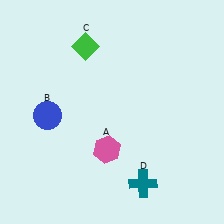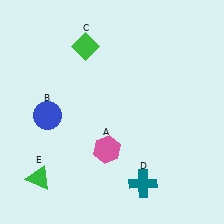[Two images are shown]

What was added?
A green triangle (E) was added in Image 2.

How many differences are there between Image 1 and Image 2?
There is 1 difference between the two images.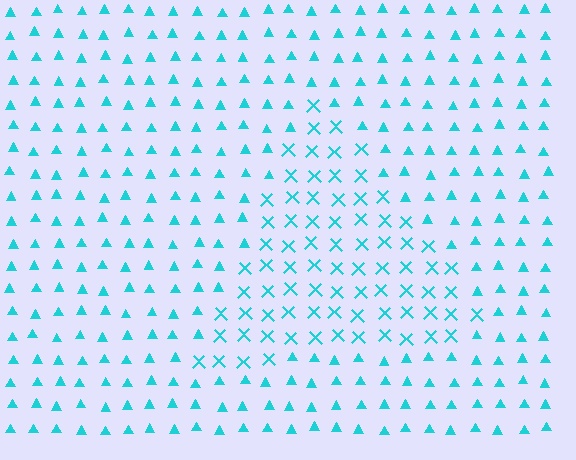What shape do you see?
I see a triangle.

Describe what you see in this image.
The image is filled with small cyan elements arranged in a uniform grid. A triangle-shaped region contains X marks, while the surrounding area contains triangles. The boundary is defined purely by the change in element shape.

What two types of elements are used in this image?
The image uses X marks inside the triangle region and triangles outside it.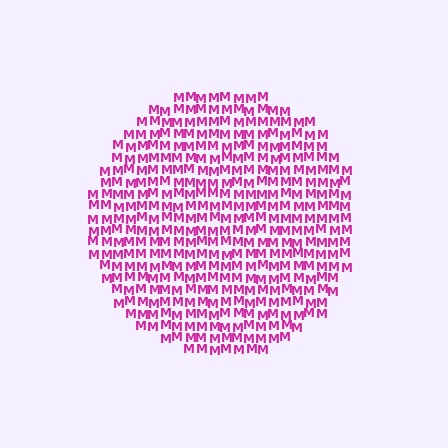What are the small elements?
The small elements are letter M's.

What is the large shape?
The large shape is a circle.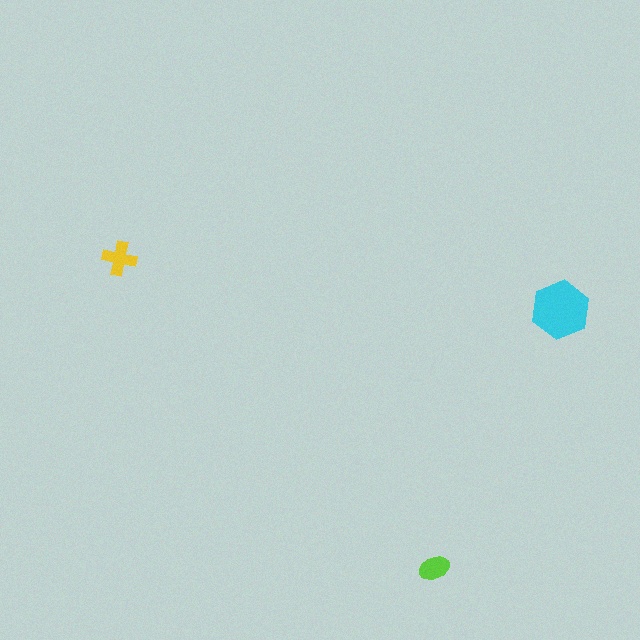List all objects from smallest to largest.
The lime ellipse, the yellow cross, the cyan hexagon.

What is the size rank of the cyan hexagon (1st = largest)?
1st.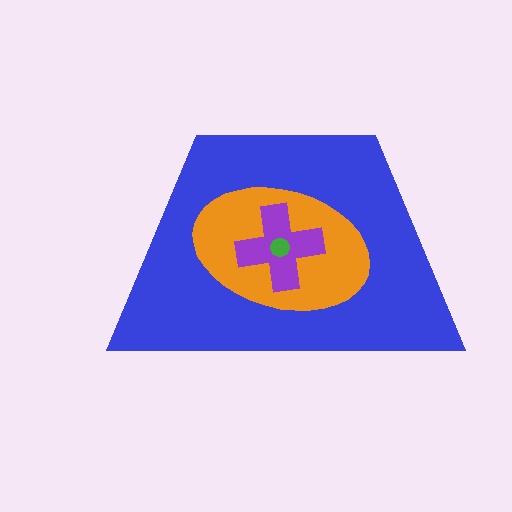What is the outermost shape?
The blue trapezoid.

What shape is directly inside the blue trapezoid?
The orange ellipse.